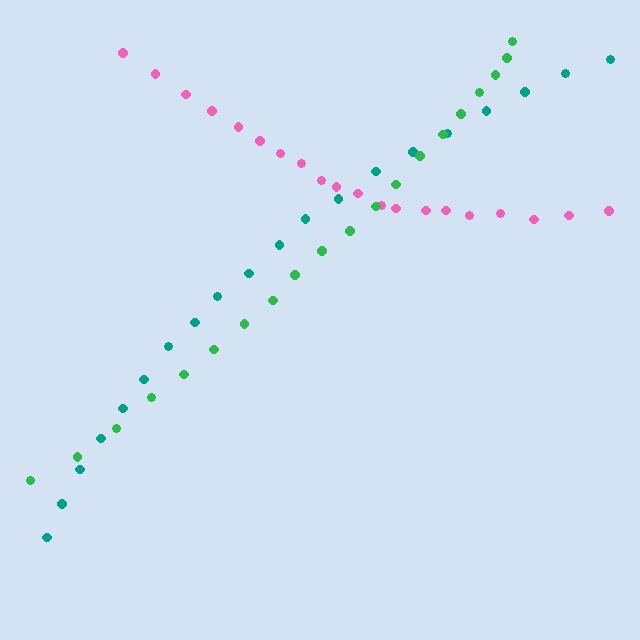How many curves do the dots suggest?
There are 3 distinct paths.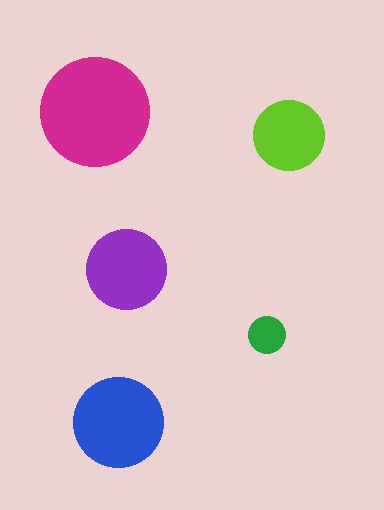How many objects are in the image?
There are 5 objects in the image.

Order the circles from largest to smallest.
the magenta one, the blue one, the purple one, the lime one, the green one.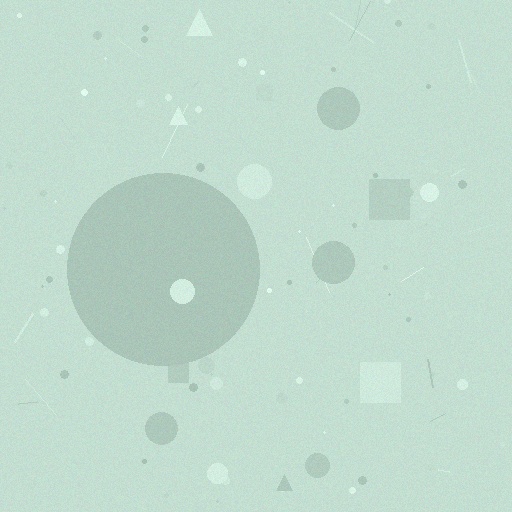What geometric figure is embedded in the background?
A circle is embedded in the background.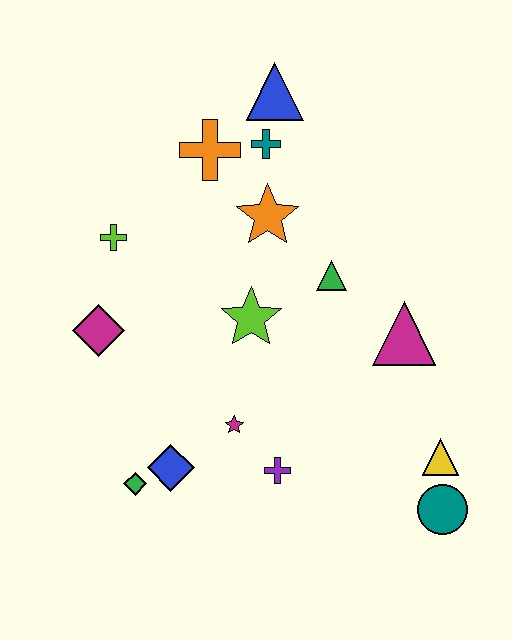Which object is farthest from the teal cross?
The teal circle is farthest from the teal cross.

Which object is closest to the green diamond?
The blue diamond is closest to the green diamond.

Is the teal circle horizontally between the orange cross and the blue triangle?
No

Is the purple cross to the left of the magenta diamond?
No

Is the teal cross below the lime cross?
No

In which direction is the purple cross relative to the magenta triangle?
The purple cross is below the magenta triangle.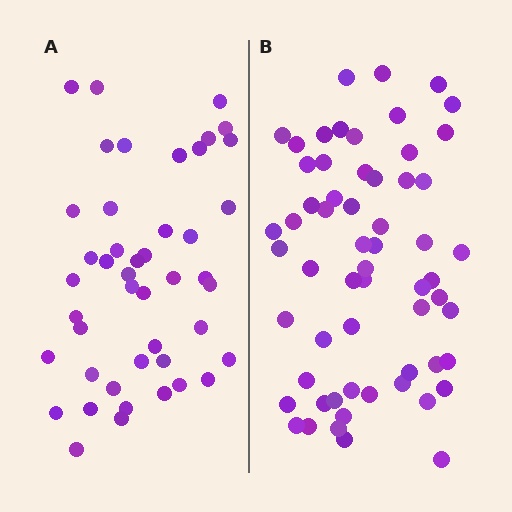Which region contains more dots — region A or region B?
Region B (the right region) has more dots.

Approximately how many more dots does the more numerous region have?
Region B has approximately 15 more dots than region A.